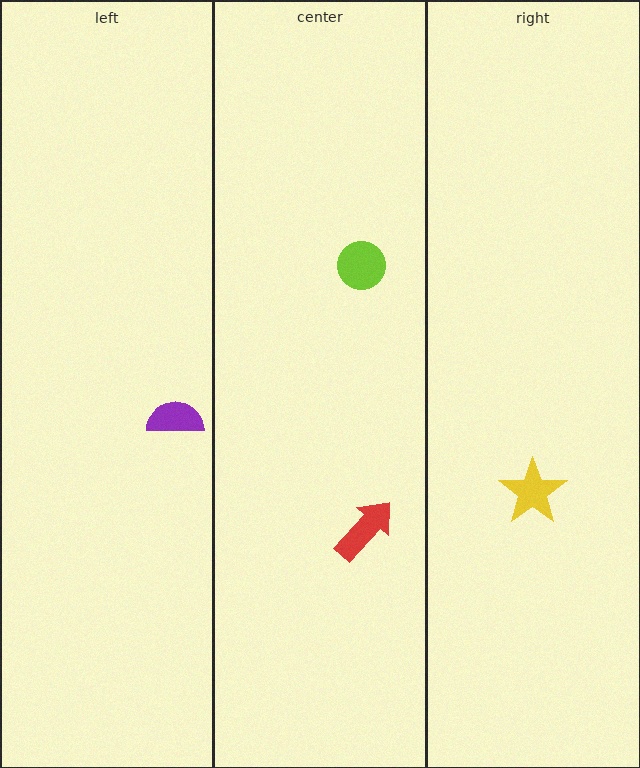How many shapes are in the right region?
1.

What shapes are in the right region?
The yellow star.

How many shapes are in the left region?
1.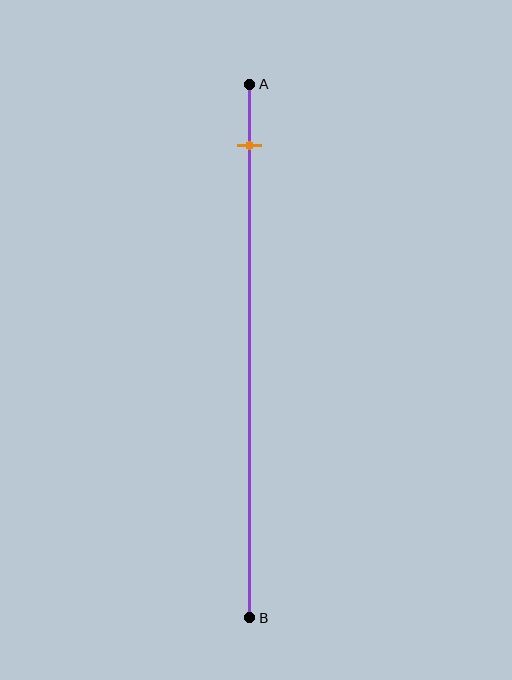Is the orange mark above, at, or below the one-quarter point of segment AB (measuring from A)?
The orange mark is above the one-quarter point of segment AB.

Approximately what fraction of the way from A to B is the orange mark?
The orange mark is approximately 10% of the way from A to B.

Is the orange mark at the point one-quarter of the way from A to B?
No, the mark is at about 10% from A, not at the 25% one-quarter point.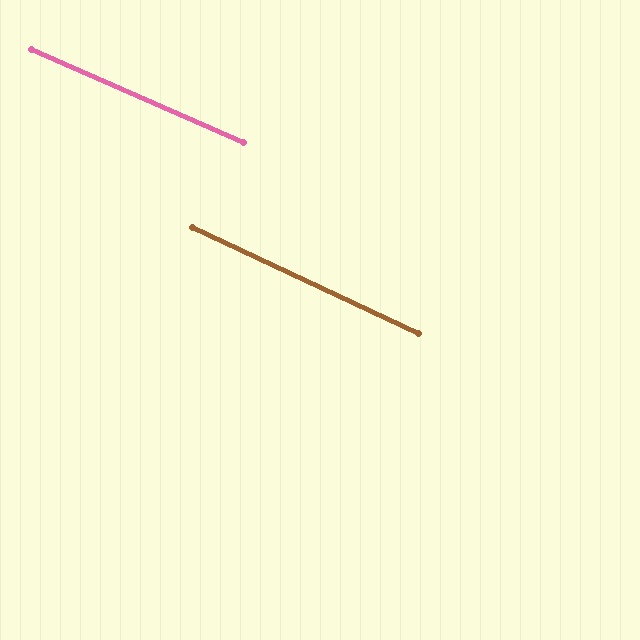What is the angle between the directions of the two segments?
Approximately 1 degree.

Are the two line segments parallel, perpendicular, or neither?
Parallel — their directions differ by only 1.5°.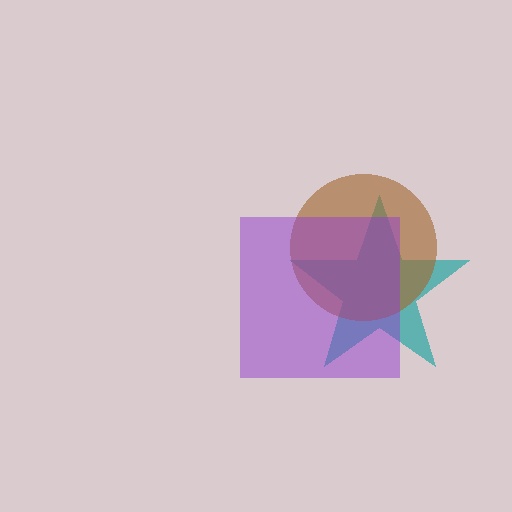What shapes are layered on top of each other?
The layered shapes are: a teal star, a brown circle, a purple square.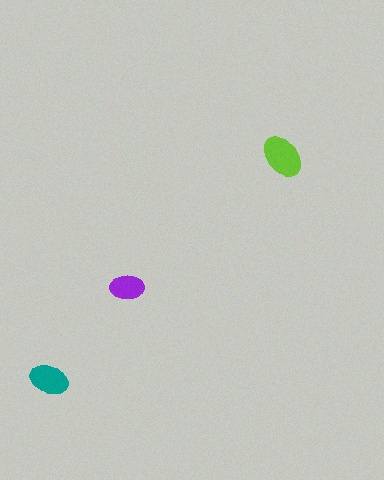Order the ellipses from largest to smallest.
the lime one, the teal one, the purple one.